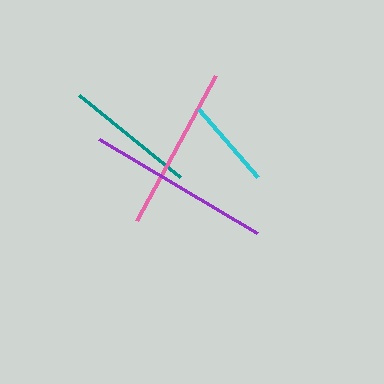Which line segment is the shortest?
The cyan line is the shortest at approximately 91 pixels.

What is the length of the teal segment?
The teal segment is approximately 130 pixels long.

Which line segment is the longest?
The purple line is the longest at approximately 183 pixels.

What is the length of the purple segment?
The purple segment is approximately 183 pixels long.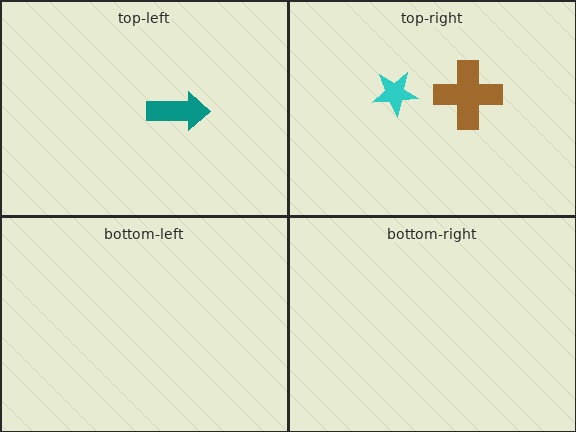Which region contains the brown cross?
The top-right region.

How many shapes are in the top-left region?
1.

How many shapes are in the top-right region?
2.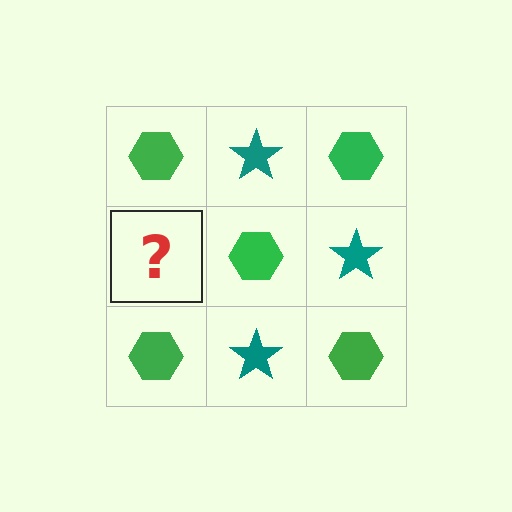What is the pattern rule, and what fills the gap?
The rule is that it alternates green hexagon and teal star in a checkerboard pattern. The gap should be filled with a teal star.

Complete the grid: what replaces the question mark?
The question mark should be replaced with a teal star.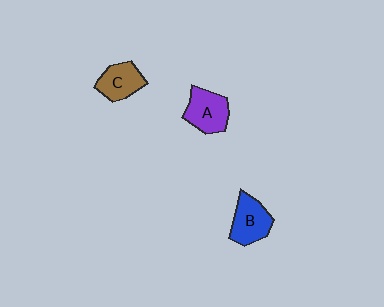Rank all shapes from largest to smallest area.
From largest to smallest: A (purple), B (blue), C (brown).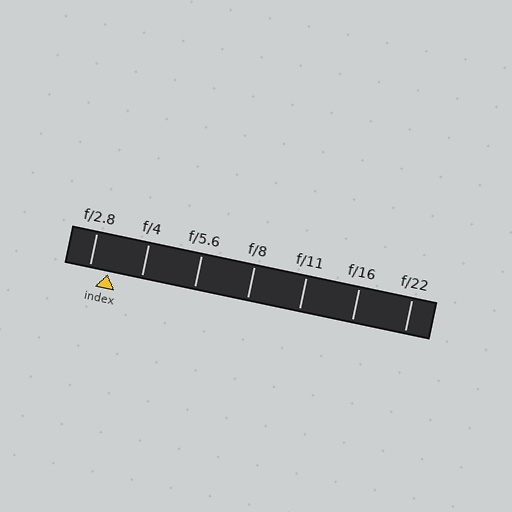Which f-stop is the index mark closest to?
The index mark is closest to f/2.8.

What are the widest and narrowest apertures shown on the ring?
The widest aperture shown is f/2.8 and the narrowest is f/22.